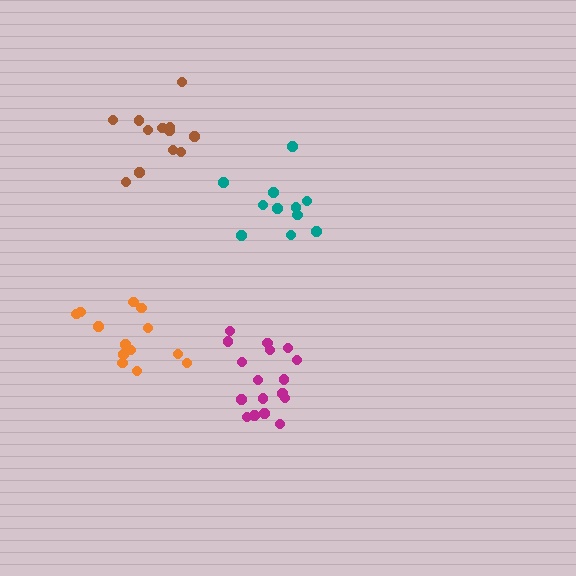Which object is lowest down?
The magenta cluster is bottommost.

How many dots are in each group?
Group 1: 17 dots, Group 2: 11 dots, Group 3: 12 dots, Group 4: 13 dots (53 total).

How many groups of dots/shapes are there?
There are 4 groups.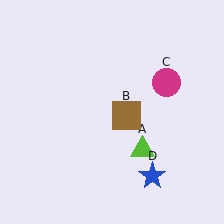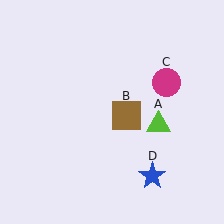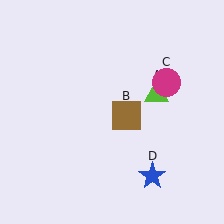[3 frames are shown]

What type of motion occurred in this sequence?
The lime triangle (object A) rotated counterclockwise around the center of the scene.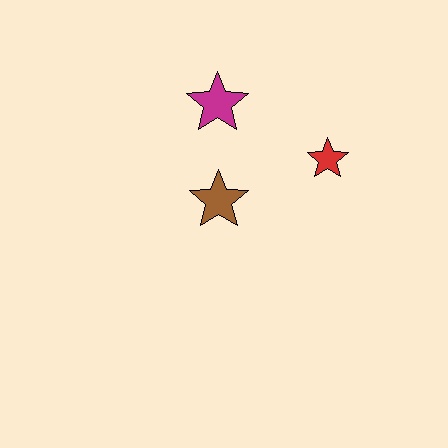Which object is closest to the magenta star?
The brown star is closest to the magenta star.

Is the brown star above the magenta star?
No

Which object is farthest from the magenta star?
The red star is farthest from the magenta star.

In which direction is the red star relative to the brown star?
The red star is to the right of the brown star.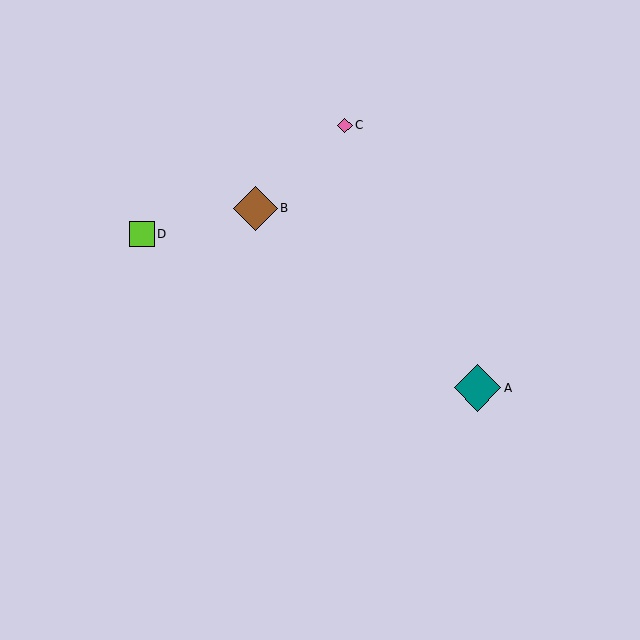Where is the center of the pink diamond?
The center of the pink diamond is at (345, 125).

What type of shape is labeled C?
Shape C is a pink diamond.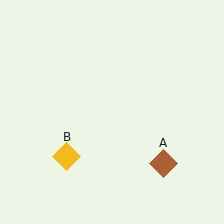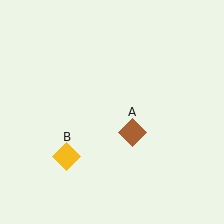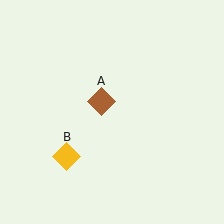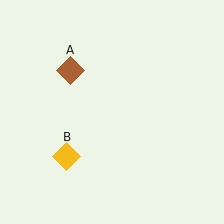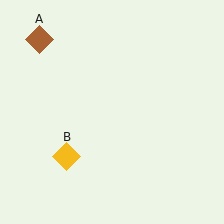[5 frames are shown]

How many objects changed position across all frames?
1 object changed position: brown diamond (object A).